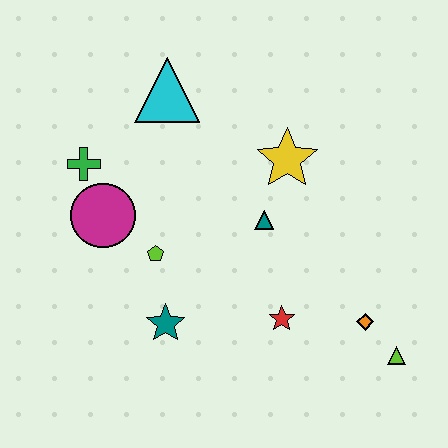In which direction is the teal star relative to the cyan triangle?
The teal star is below the cyan triangle.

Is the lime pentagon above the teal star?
Yes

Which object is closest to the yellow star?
The teal triangle is closest to the yellow star.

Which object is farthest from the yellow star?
The lime triangle is farthest from the yellow star.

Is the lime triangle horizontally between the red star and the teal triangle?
No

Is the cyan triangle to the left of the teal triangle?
Yes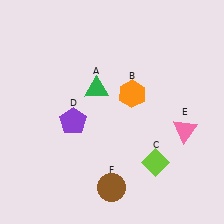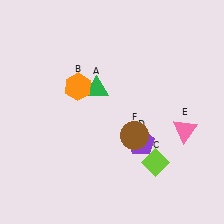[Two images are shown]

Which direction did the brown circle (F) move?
The brown circle (F) moved up.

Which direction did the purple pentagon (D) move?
The purple pentagon (D) moved right.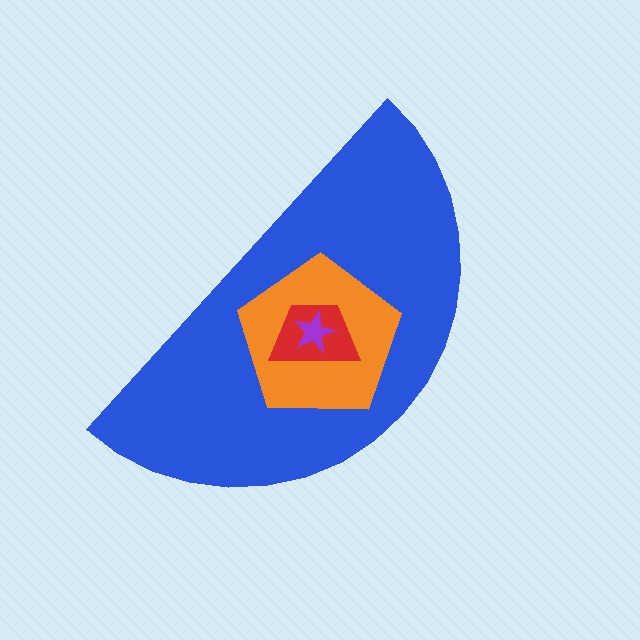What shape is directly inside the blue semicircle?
The orange pentagon.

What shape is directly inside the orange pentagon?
The red trapezoid.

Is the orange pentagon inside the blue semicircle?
Yes.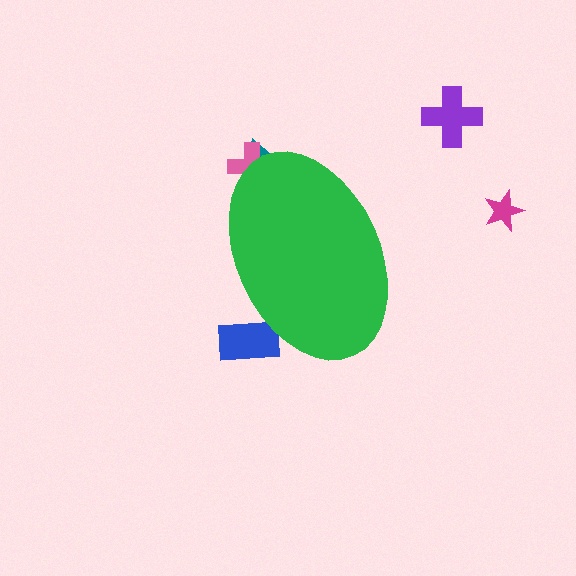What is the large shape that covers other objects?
A green ellipse.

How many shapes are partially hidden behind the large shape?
3 shapes are partially hidden.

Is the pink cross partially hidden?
Yes, the pink cross is partially hidden behind the green ellipse.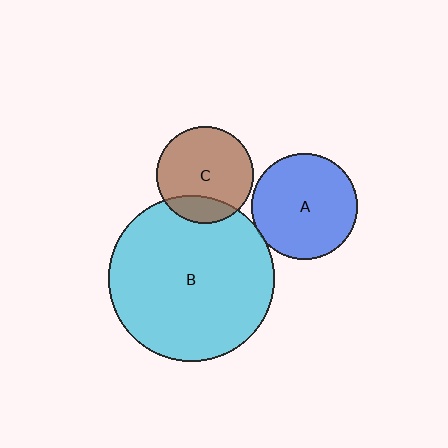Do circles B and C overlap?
Yes.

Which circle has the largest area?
Circle B (cyan).